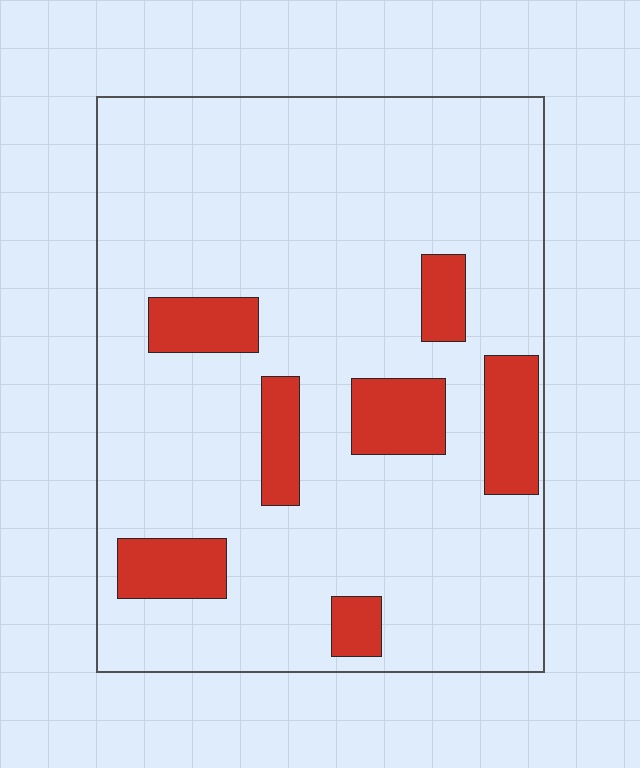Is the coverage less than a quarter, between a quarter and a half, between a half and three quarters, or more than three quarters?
Less than a quarter.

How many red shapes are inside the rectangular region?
7.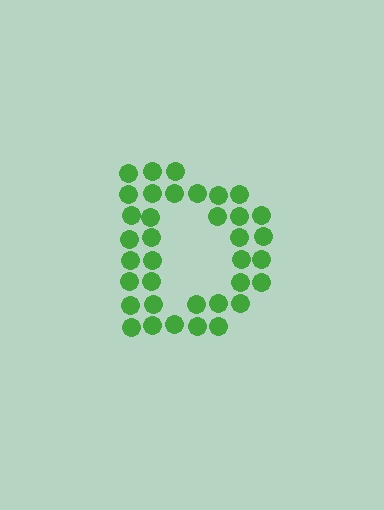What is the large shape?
The large shape is the letter D.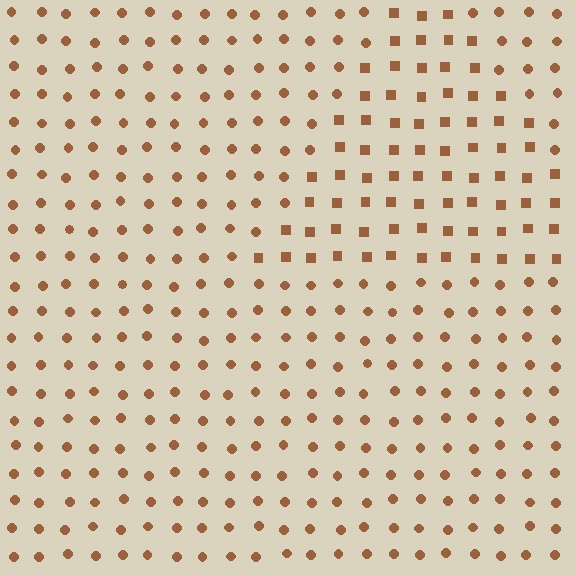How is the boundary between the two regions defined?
The boundary is defined by a change in element shape: squares inside vs. circles outside. All elements share the same color and spacing.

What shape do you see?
I see a triangle.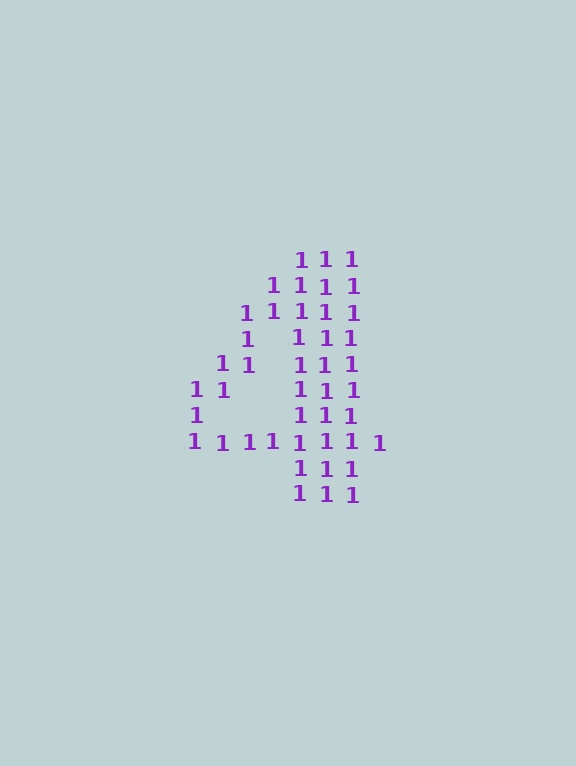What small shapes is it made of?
It is made of small digit 1's.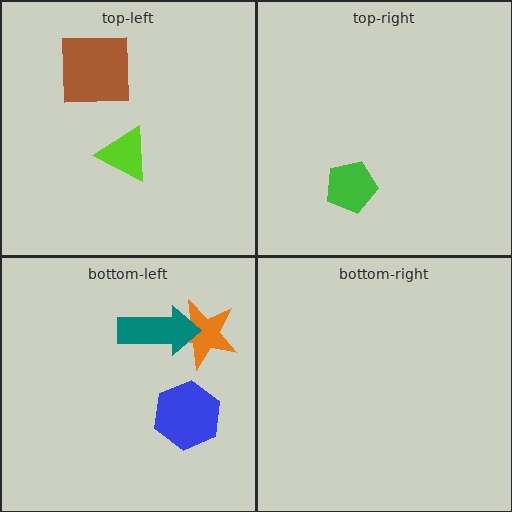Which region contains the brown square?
The top-left region.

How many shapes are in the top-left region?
2.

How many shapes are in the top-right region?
1.